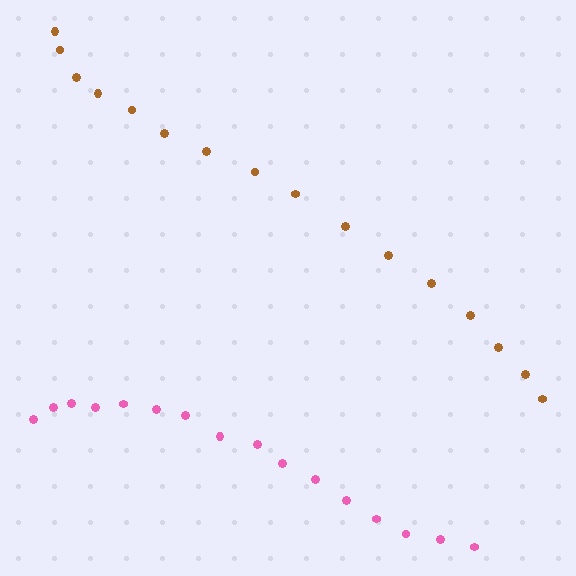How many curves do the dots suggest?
There are 2 distinct paths.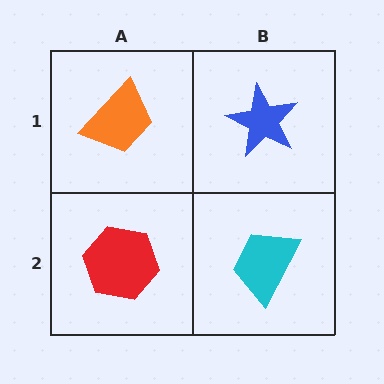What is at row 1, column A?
An orange trapezoid.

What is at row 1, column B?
A blue star.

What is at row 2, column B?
A cyan trapezoid.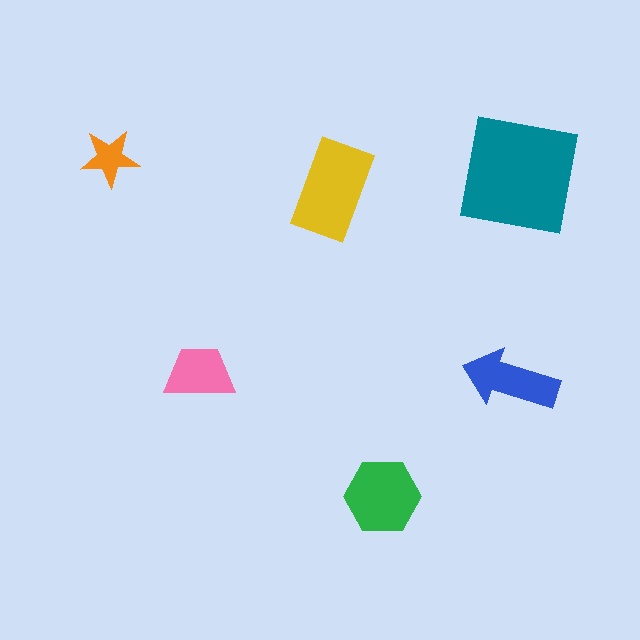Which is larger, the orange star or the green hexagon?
The green hexagon.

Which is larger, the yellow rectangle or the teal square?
The teal square.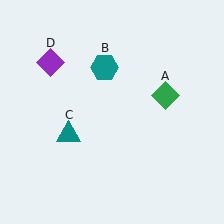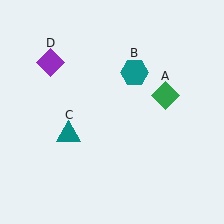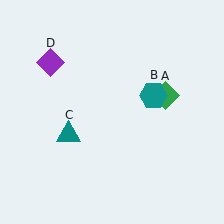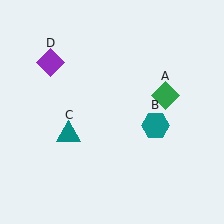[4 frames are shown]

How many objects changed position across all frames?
1 object changed position: teal hexagon (object B).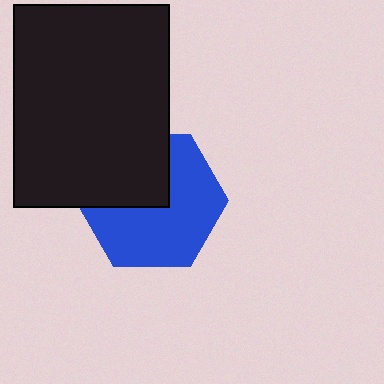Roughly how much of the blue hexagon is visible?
About half of it is visible (roughly 63%).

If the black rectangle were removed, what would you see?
You would see the complete blue hexagon.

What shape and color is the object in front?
The object in front is a black rectangle.